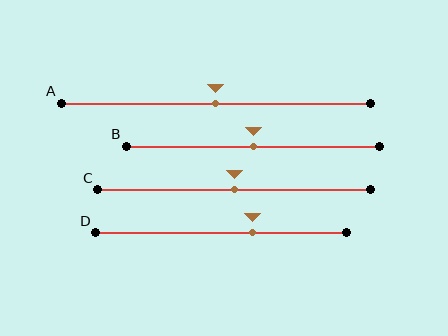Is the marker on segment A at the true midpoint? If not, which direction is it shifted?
Yes, the marker on segment A is at the true midpoint.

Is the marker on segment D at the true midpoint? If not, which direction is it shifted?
No, the marker on segment D is shifted to the right by about 13% of the segment length.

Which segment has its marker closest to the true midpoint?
Segment A has its marker closest to the true midpoint.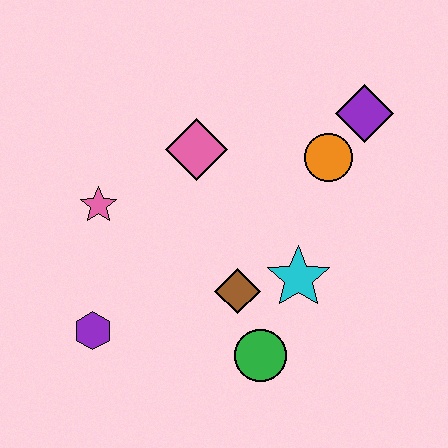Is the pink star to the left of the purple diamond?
Yes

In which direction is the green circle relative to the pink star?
The green circle is to the right of the pink star.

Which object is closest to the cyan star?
The brown diamond is closest to the cyan star.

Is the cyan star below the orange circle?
Yes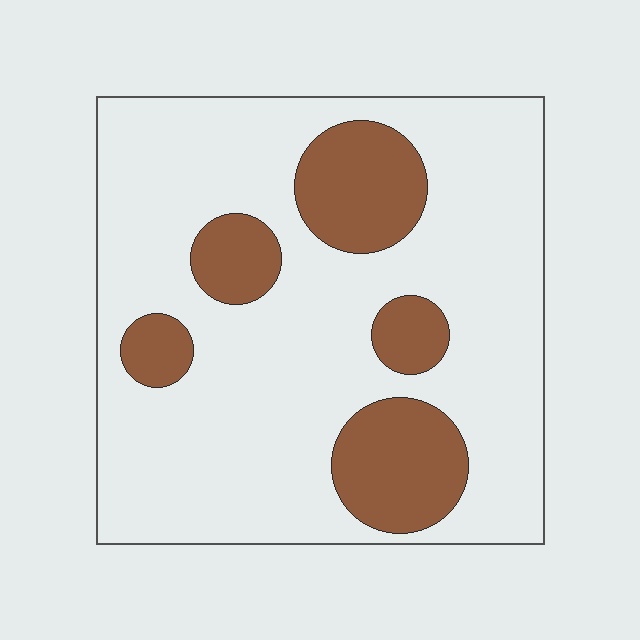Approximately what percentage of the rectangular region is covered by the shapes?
Approximately 20%.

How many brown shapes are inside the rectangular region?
5.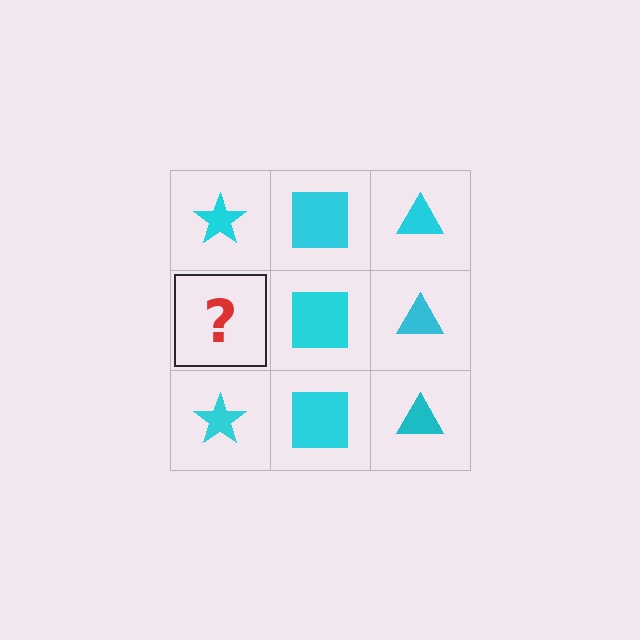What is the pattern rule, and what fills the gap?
The rule is that each column has a consistent shape. The gap should be filled with a cyan star.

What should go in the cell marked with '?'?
The missing cell should contain a cyan star.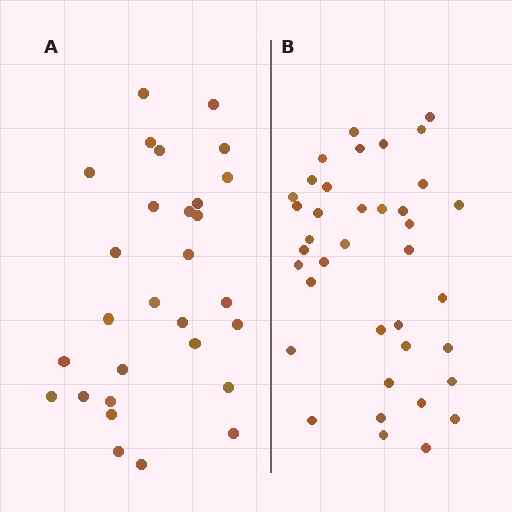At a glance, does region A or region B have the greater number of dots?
Region B (the right region) has more dots.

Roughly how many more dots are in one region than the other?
Region B has roughly 8 or so more dots than region A.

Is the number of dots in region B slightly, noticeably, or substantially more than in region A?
Region B has noticeably more, but not dramatically so. The ratio is roughly 1.3 to 1.